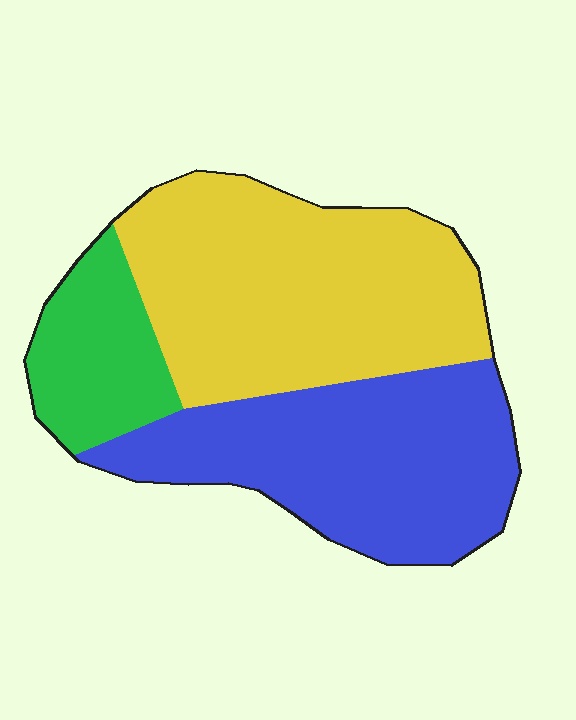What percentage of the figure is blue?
Blue takes up about three eighths (3/8) of the figure.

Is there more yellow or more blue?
Yellow.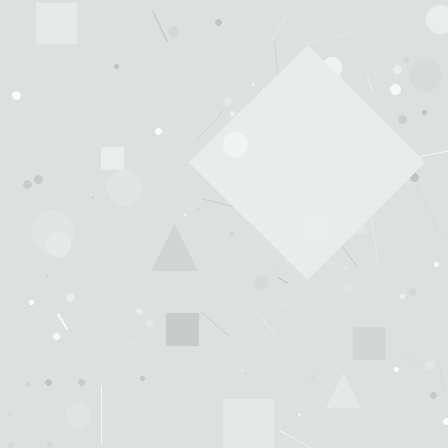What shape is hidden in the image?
A diamond is hidden in the image.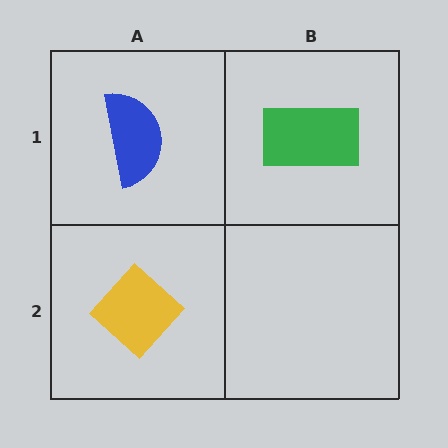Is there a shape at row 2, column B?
No, that cell is empty.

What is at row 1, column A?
A blue semicircle.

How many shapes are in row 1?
2 shapes.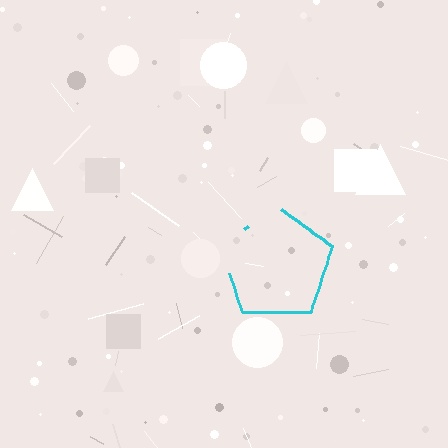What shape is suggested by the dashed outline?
The dashed outline suggests a pentagon.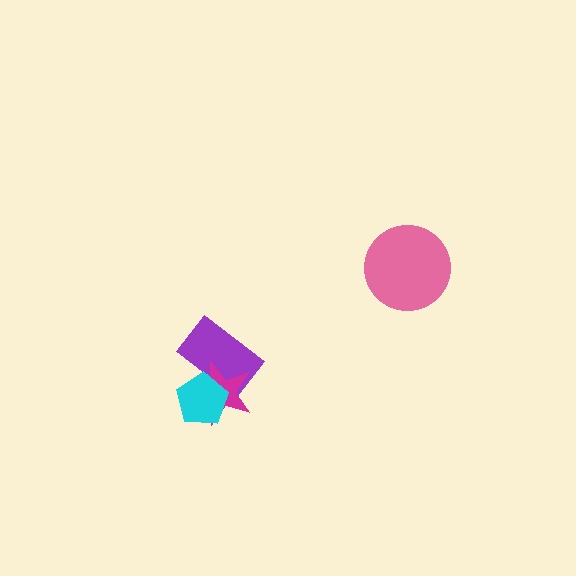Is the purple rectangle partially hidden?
Yes, it is partially covered by another shape.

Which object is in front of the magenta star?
The cyan pentagon is in front of the magenta star.